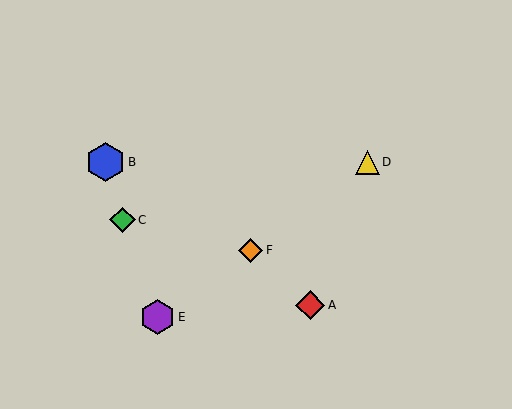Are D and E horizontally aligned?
No, D is at y≈162 and E is at y≈317.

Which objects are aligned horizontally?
Objects B, D are aligned horizontally.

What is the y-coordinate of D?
Object D is at y≈162.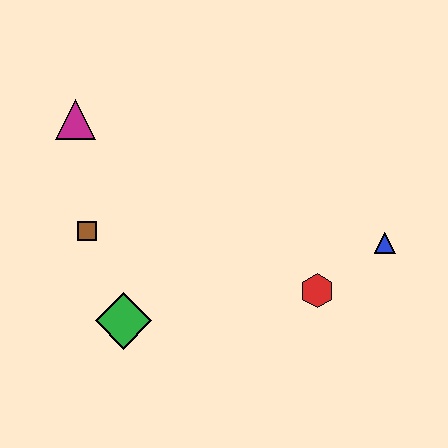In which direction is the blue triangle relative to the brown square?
The blue triangle is to the right of the brown square.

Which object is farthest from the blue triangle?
The magenta triangle is farthest from the blue triangle.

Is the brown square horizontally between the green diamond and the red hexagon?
No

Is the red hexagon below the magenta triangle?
Yes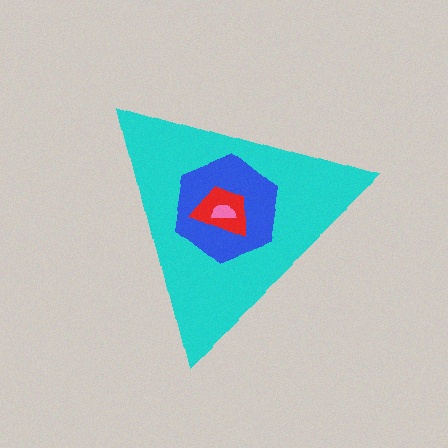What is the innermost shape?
The pink semicircle.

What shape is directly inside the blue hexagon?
The red trapezoid.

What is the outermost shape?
The cyan triangle.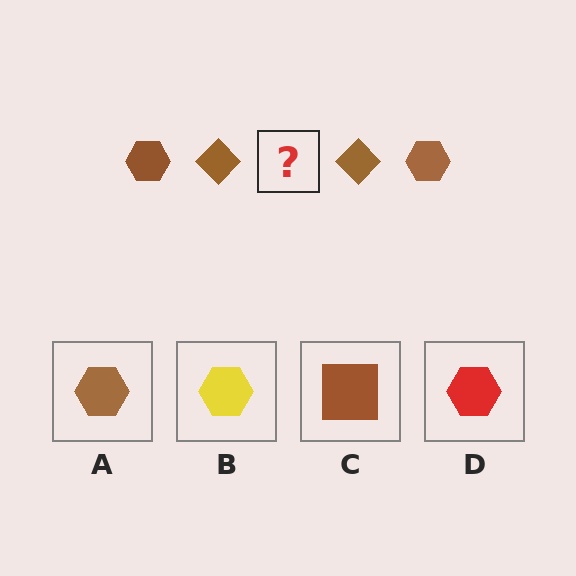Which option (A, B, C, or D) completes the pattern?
A.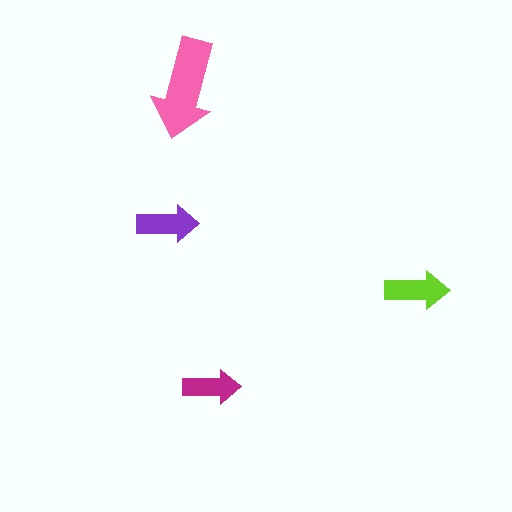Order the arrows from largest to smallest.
the pink one, the lime one, the purple one, the magenta one.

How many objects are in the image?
There are 4 objects in the image.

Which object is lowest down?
The magenta arrow is bottommost.